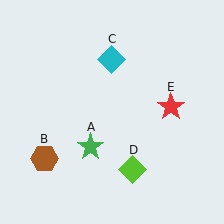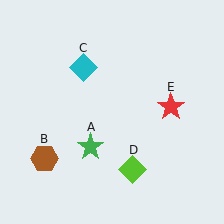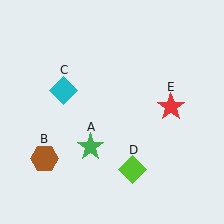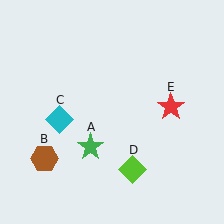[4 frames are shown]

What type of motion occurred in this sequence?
The cyan diamond (object C) rotated counterclockwise around the center of the scene.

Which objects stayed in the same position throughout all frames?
Green star (object A) and brown hexagon (object B) and lime diamond (object D) and red star (object E) remained stationary.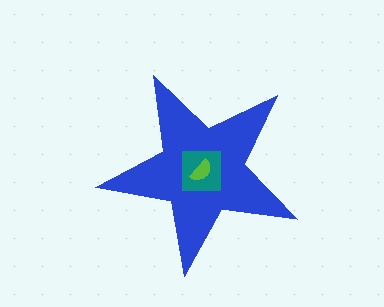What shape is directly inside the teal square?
The lime semicircle.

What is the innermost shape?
The lime semicircle.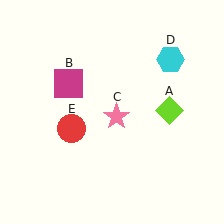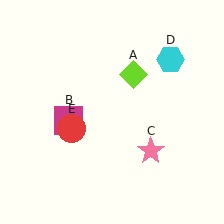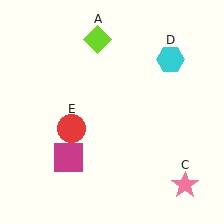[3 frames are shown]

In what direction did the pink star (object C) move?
The pink star (object C) moved down and to the right.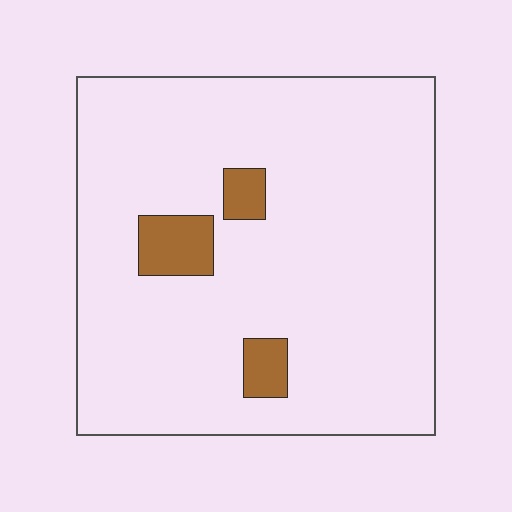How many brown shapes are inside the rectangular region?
3.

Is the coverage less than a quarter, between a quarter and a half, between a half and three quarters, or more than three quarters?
Less than a quarter.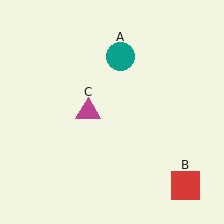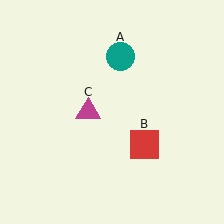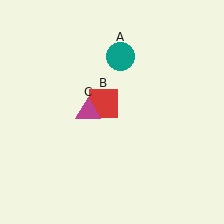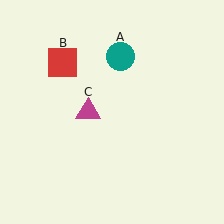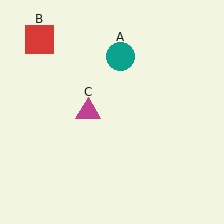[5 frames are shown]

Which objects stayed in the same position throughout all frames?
Teal circle (object A) and magenta triangle (object C) remained stationary.